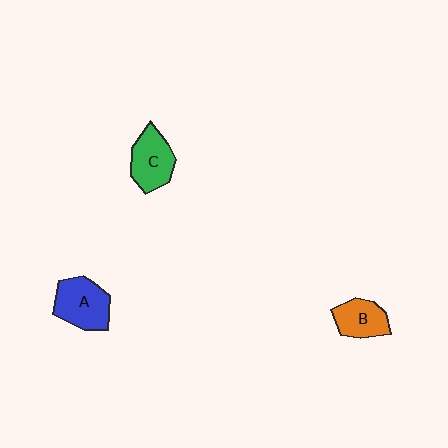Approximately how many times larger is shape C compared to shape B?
Approximately 1.2 times.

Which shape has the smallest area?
Shape B (orange).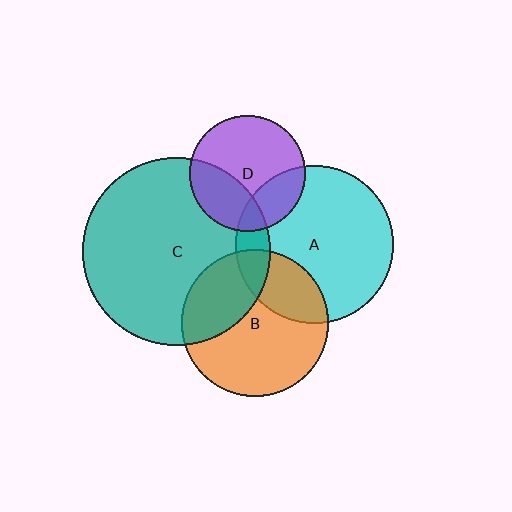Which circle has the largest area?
Circle C (teal).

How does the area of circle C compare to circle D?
Approximately 2.6 times.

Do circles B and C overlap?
Yes.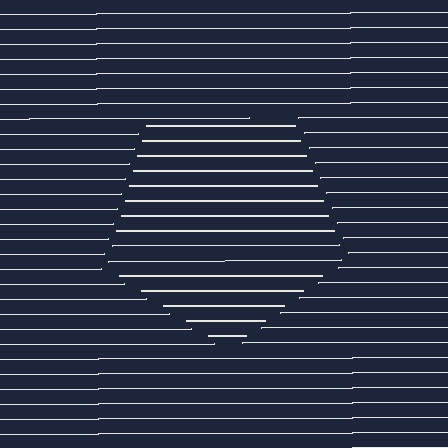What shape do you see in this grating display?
An illusory pentagon. The interior of the shape contains the same grating, shifted by half a period — the contour is defined by the phase discontinuity where line-ends from the inner and outer gratings abut.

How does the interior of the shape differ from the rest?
The interior of the shape contains the same grating, shifted by half a period — the contour is defined by the phase discontinuity where line-ends from the inner and outer gratings abut.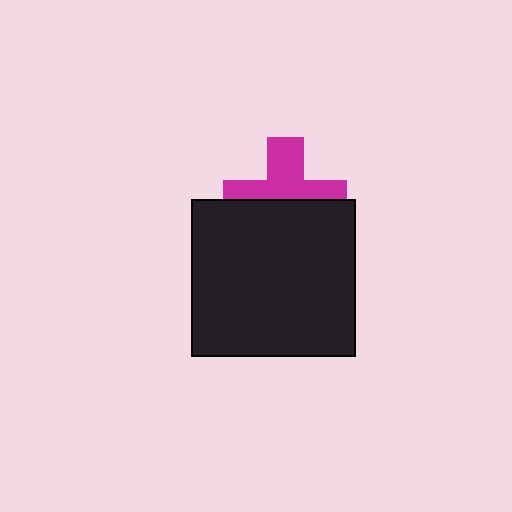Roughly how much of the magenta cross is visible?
About half of it is visible (roughly 51%).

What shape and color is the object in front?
The object in front is a black rectangle.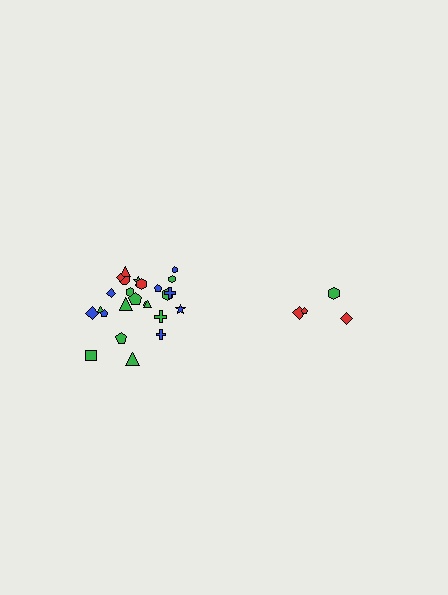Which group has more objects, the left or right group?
The left group.